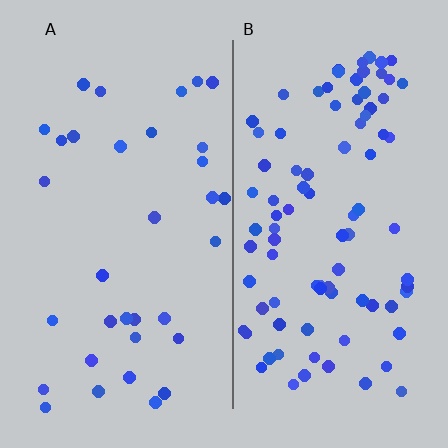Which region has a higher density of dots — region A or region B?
B (the right).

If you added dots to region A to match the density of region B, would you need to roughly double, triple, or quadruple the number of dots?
Approximately triple.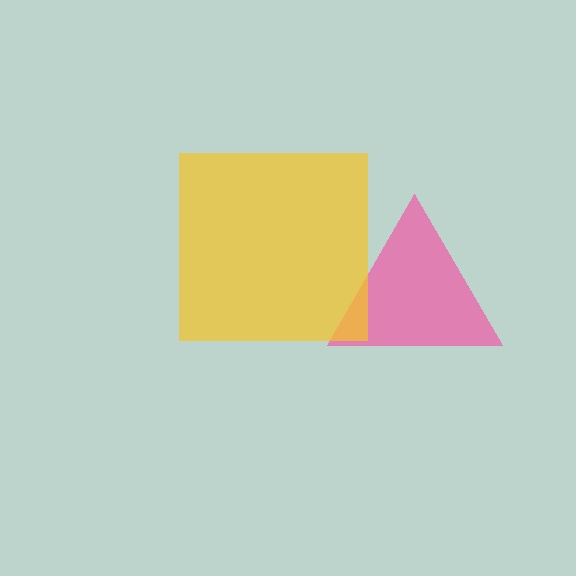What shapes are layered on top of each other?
The layered shapes are: a pink triangle, a yellow square.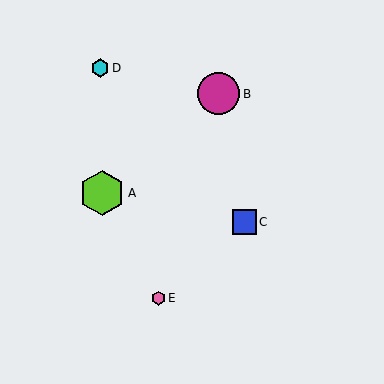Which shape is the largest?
The lime hexagon (labeled A) is the largest.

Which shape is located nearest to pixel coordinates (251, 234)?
The blue square (labeled C) at (244, 222) is nearest to that location.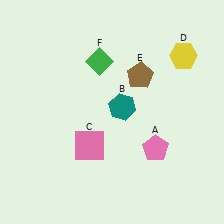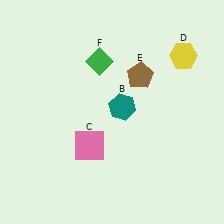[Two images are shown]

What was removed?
The pink pentagon (A) was removed in Image 2.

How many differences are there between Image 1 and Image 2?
There is 1 difference between the two images.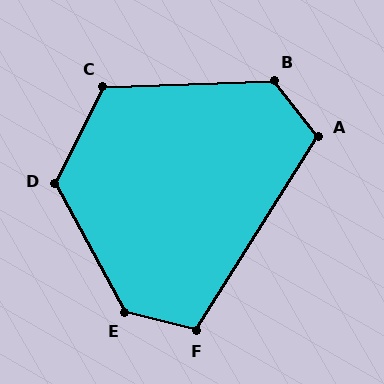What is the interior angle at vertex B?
Approximately 127 degrees (obtuse).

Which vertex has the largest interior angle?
E, at approximately 132 degrees.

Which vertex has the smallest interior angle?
F, at approximately 109 degrees.